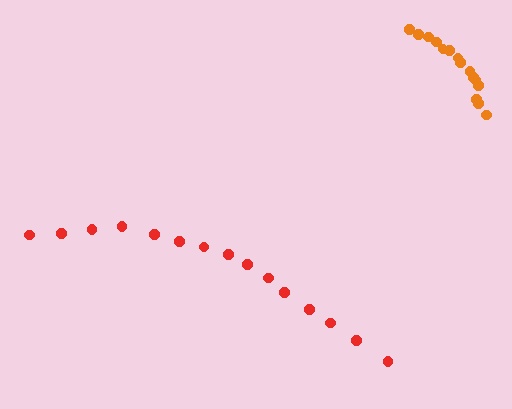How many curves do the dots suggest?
There are 2 distinct paths.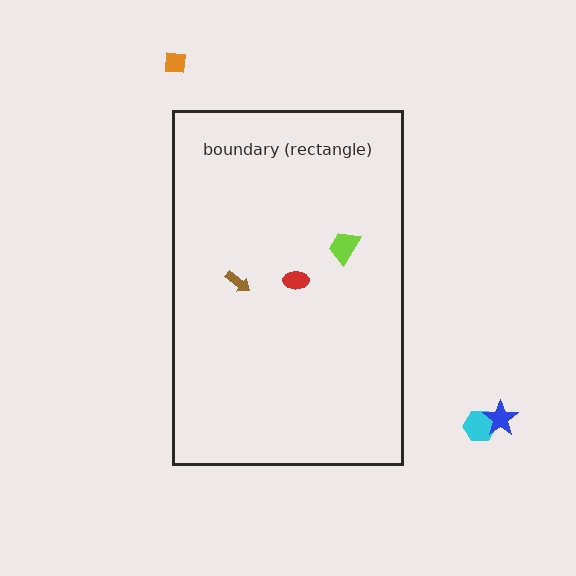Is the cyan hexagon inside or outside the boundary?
Outside.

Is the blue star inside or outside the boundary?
Outside.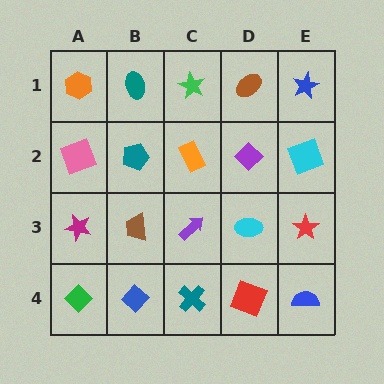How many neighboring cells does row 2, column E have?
3.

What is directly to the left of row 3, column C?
A brown trapezoid.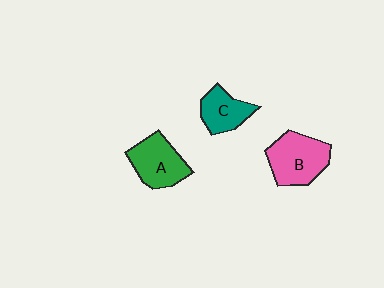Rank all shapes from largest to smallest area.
From largest to smallest: B (pink), A (green), C (teal).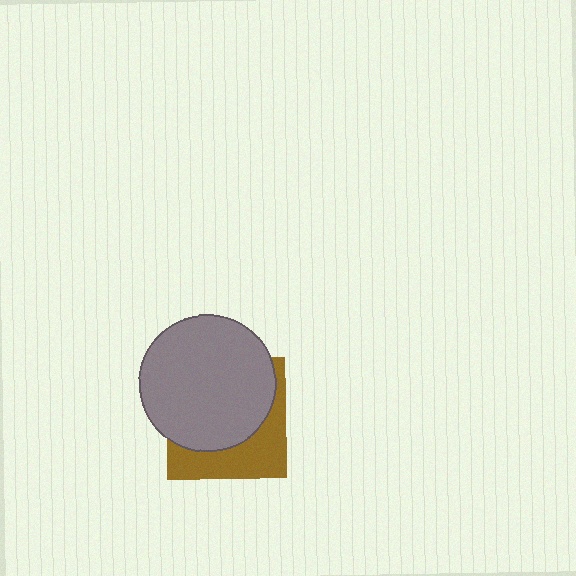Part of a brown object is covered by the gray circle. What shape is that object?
It is a square.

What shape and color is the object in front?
The object in front is a gray circle.